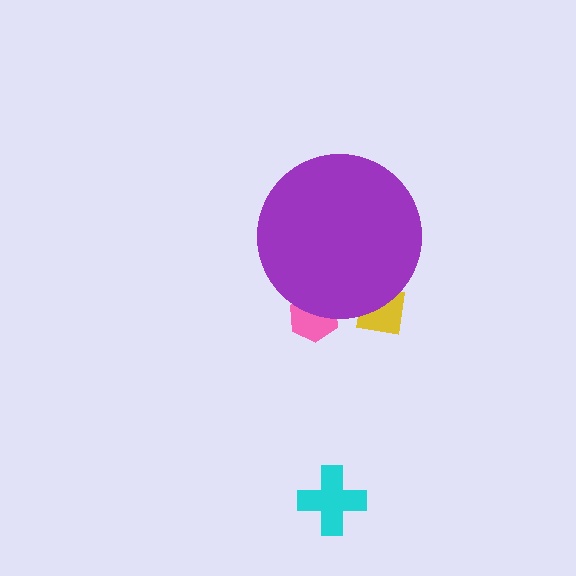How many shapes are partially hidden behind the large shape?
2 shapes are partially hidden.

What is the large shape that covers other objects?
A purple circle.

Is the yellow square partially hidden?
Yes, the yellow square is partially hidden behind the purple circle.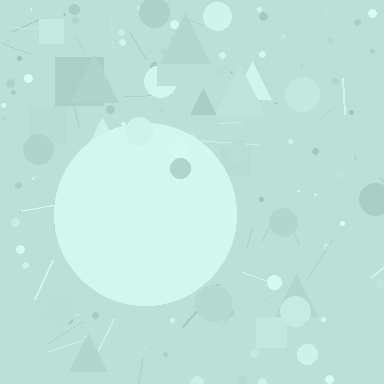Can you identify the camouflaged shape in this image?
The camouflaged shape is a circle.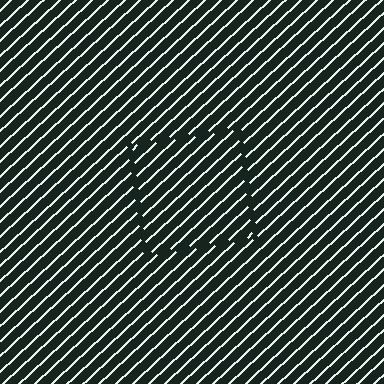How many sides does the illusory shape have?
4 sides — the line-ends trace a square.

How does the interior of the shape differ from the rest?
The interior of the shape contains the same grating, shifted by half a period — the contour is defined by the phase discontinuity where line-ends from the inner and outer gratings abut.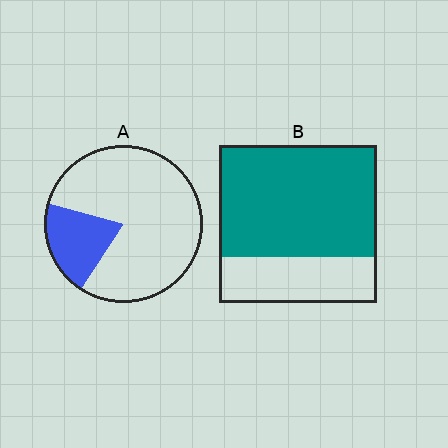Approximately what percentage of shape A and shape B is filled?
A is approximately 20% and B is approximately 70%.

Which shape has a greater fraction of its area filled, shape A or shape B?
Shape B.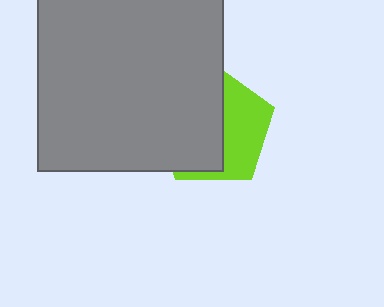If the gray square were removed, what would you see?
You would see the complete lime pentagon.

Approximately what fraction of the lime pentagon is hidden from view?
Roughly 57% of the lime pentagon is hidden behind the gray square.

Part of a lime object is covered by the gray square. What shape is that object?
It is a pentagon.